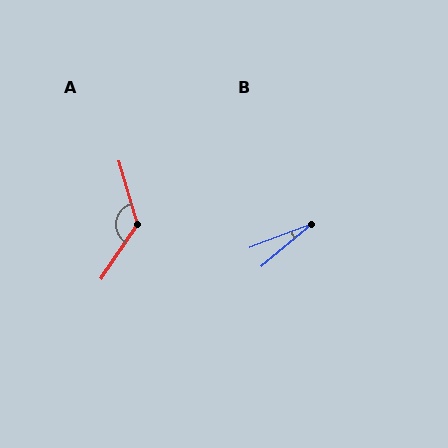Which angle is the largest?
A, at approximately 130 degrees.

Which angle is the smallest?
B, at approximately 19 degrees.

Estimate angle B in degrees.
Approximately 19 degrees.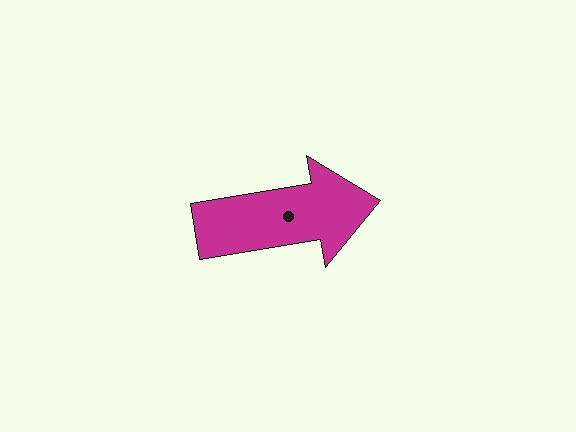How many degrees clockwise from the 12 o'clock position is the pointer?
Approximately 80 degrees.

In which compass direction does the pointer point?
East.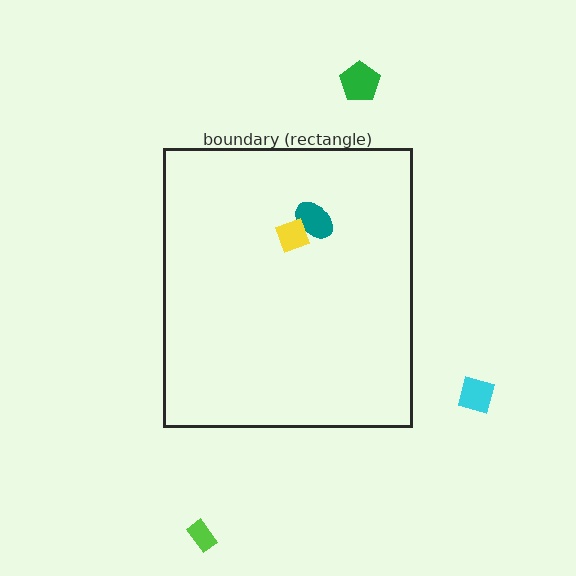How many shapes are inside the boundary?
2 inside, 3 outside.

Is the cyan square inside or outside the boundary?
Outside.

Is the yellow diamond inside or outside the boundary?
Inside.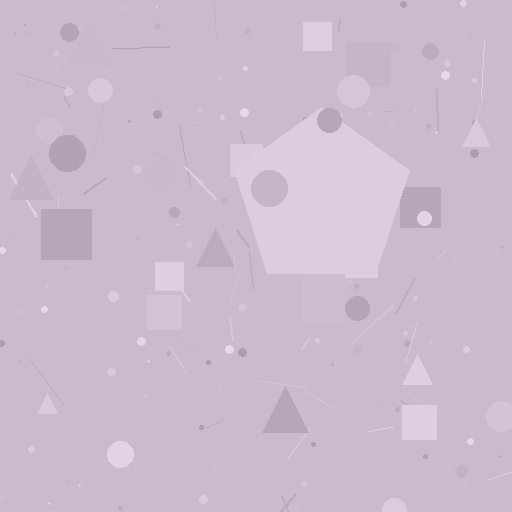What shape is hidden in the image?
A pentagon is hidden in the image.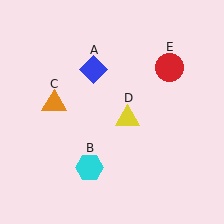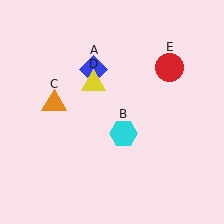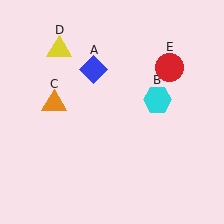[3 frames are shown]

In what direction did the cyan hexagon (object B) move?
The cyan hexagon (object B) moved up and to the right.